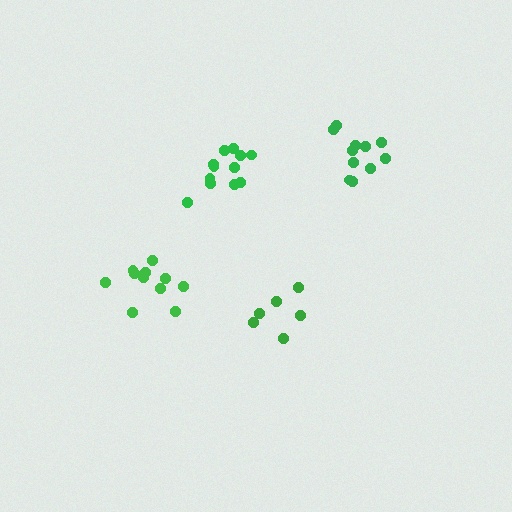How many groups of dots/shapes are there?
There are 4 groups.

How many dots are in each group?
Group 1: 6 dots, Group 2: 11 dots, Group 3: 12 dots, Group 4: 11 dots (40 total).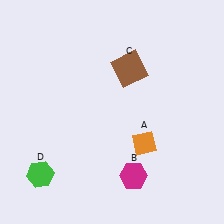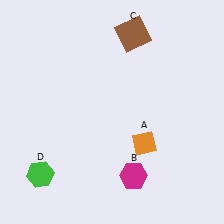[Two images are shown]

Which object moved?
The brown square (C) moved up.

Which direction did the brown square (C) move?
The brown square (C) moved up.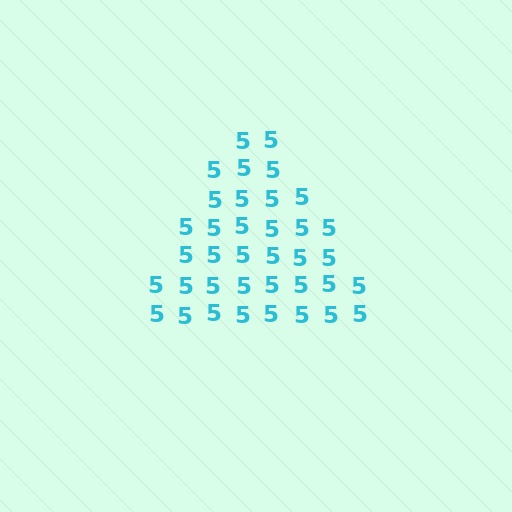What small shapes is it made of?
It is made of small digit 5's.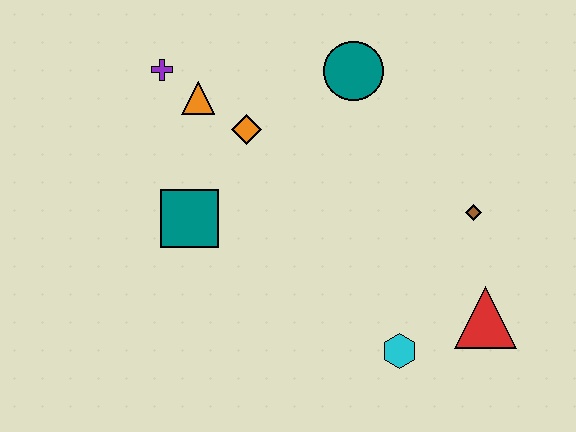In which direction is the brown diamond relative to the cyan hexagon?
The brown diamond is above the cyan hexagon.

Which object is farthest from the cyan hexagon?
The purple cross is farthest from the cyan hexagon.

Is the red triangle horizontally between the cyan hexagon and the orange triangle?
No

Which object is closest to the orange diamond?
The orange triangle is closest to the orange diamond.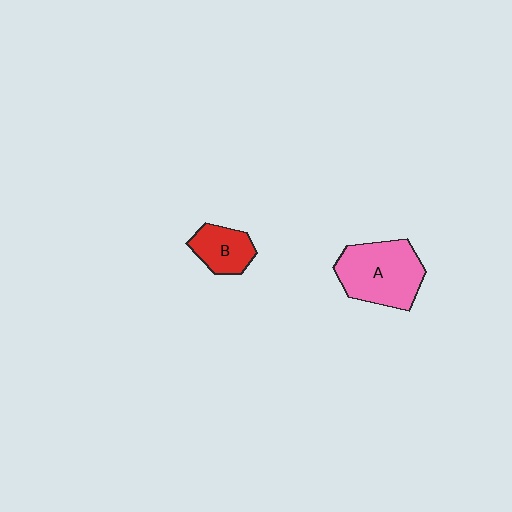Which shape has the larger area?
Shape A (pink).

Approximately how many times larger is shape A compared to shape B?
Approximately 1.9 times.